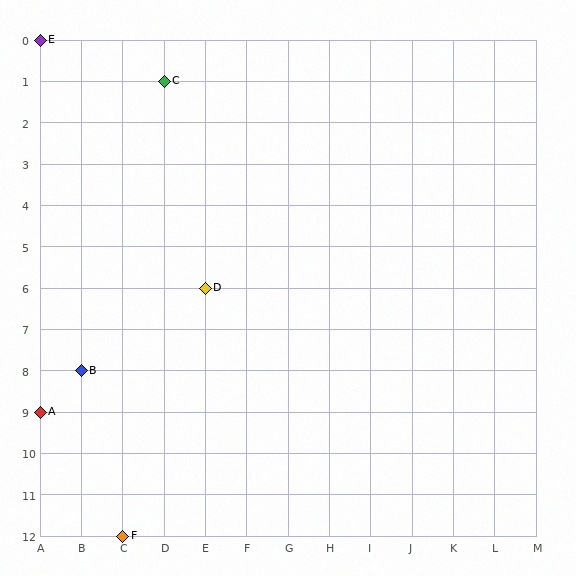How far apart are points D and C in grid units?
Points D and C are 1 column and 5 rows apart (about 5.1 grid units diagonally).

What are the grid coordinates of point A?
Point A is at grid coordinates (A, 9).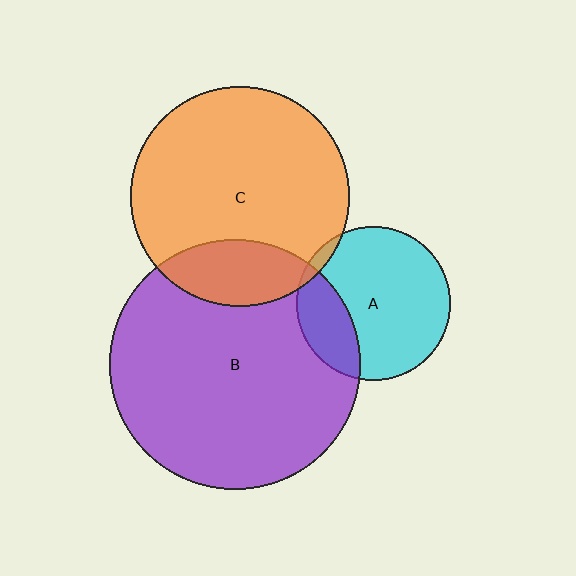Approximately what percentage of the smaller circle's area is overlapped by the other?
Approximately 20%.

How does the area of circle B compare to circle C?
Approximately 1.3 times.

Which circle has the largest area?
Circle B (purple).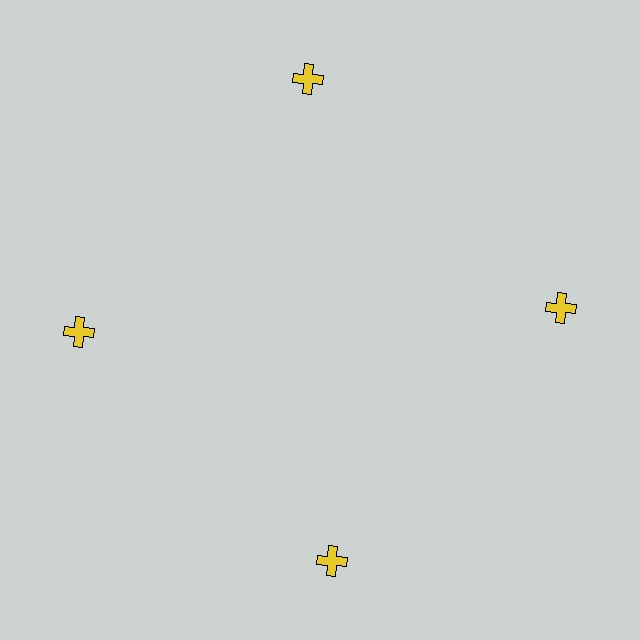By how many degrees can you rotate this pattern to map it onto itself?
The pattern maps onto itself every 90 degrees of rotation.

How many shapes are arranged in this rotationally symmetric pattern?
There are 4 shapes, arranged in 4 groups of 1.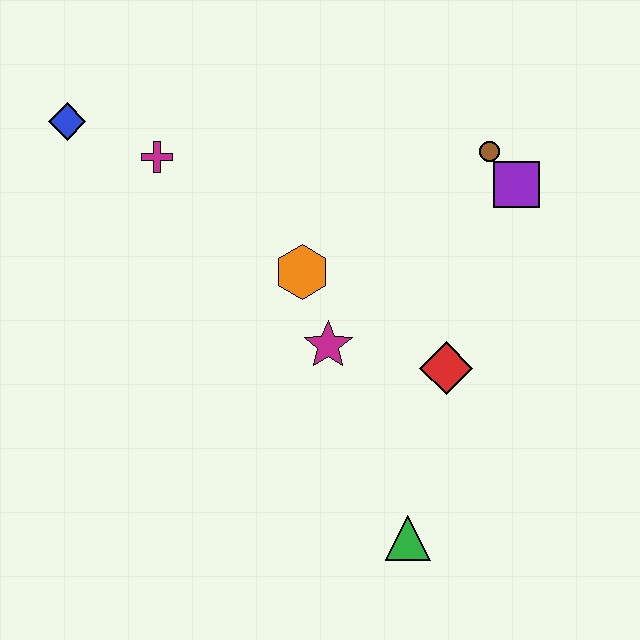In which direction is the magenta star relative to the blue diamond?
The magenta star is to the right of the blue diamond.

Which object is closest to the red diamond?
The magenta star is closest to the red diamond.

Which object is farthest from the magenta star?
The blue diamond is farthest from the magenta star.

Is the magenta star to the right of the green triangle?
No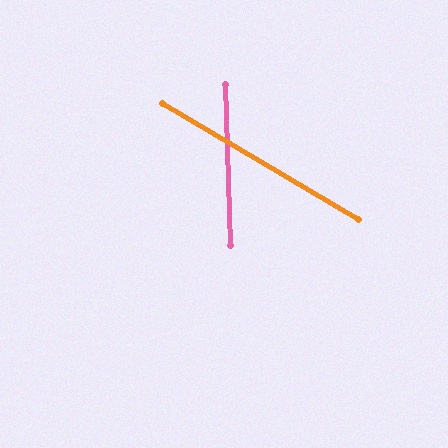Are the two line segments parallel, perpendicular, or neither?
Neither parallel nor perpendicular — they differ by about 58°.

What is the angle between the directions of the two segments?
Approximately 58 degrees.